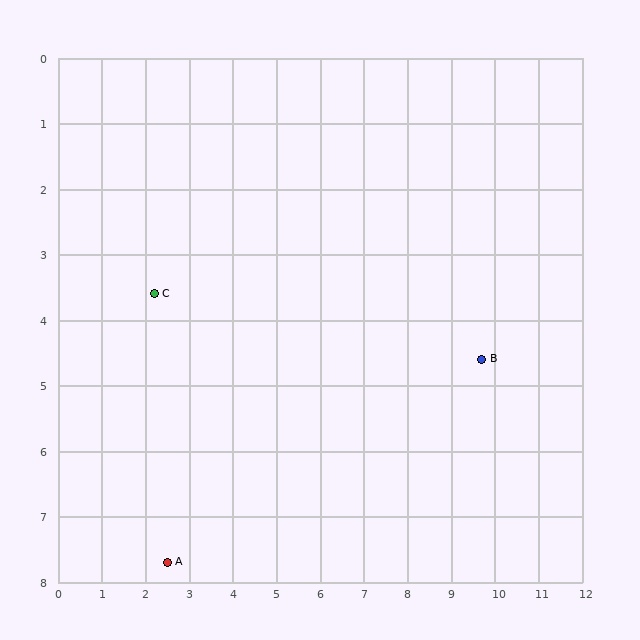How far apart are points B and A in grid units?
Points B and A are about 7.8 grid units apart.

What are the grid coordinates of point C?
Point C is at approximately (2.2, 3.6).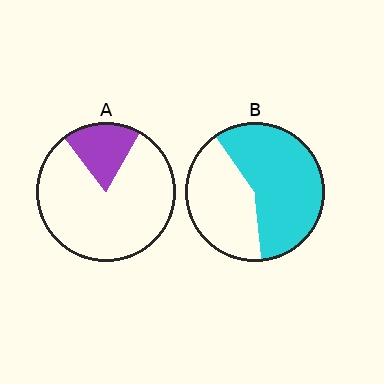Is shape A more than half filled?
No.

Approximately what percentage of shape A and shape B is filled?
A is approximately 20% and B is approximately 60%.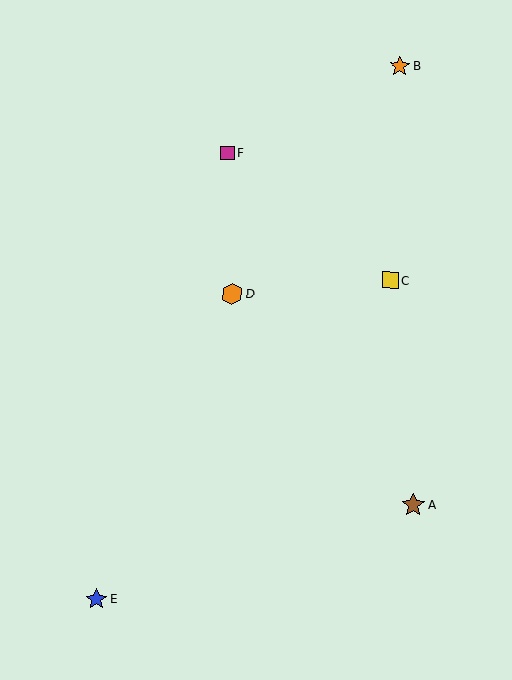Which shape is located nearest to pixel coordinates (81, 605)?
The blue star (labeled E) at (96, 600) is nearest to that location.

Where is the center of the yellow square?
The center of the yellow square is at (390, 280).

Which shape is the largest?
The brown star (labeled A) is the largest.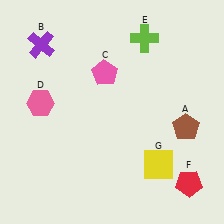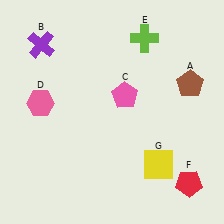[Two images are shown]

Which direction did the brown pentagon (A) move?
The brown pentagon (A) moved up.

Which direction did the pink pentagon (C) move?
The pink pentagon (C) moved down.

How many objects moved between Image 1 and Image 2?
2 objects moved between the two images.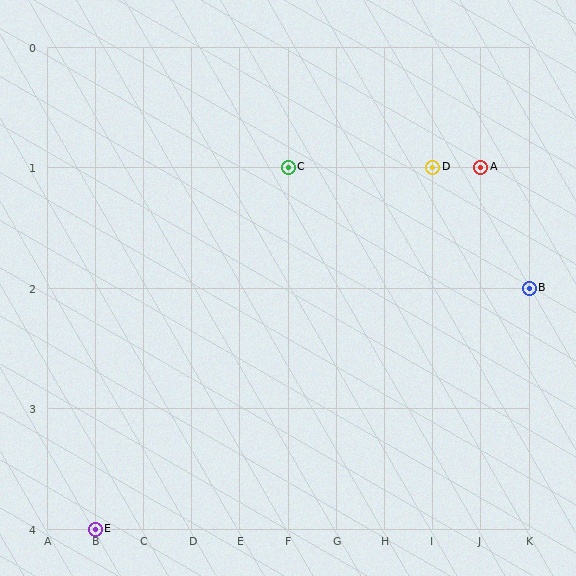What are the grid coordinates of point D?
Point D is at grid coordinates (I, 1).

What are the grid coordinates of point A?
Point A is at grid coordinates (J, 1).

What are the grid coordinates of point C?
Point C is at grid coordinates (F, 1).